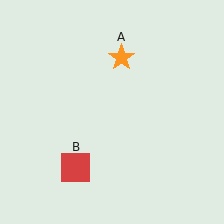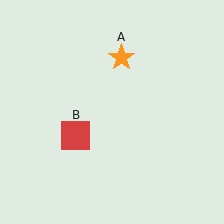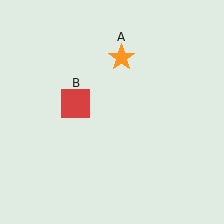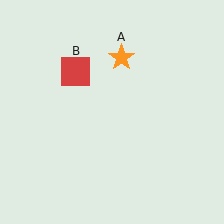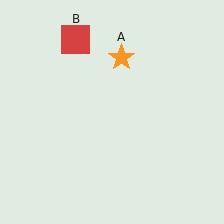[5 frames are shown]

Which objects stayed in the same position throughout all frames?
Orange star (object A) remained stationary.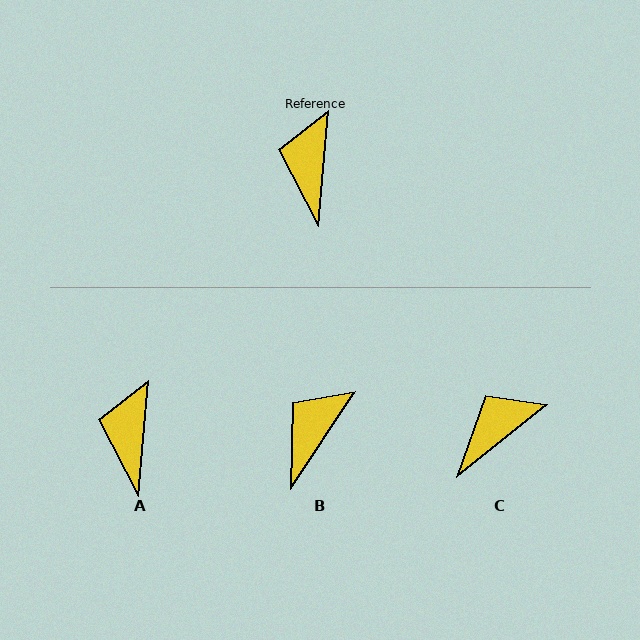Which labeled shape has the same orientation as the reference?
A.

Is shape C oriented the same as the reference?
No, it is off by about 46 degrees.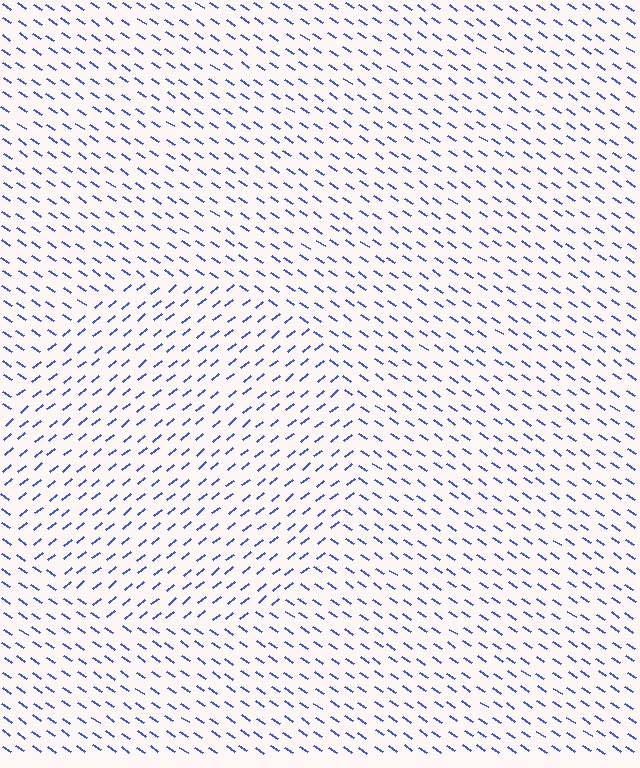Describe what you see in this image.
The image is filled with small blue line segments. A circle region in the image has lines oriented differently from the surrounding lines, creating a visible texture boundary.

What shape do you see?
I see a circle.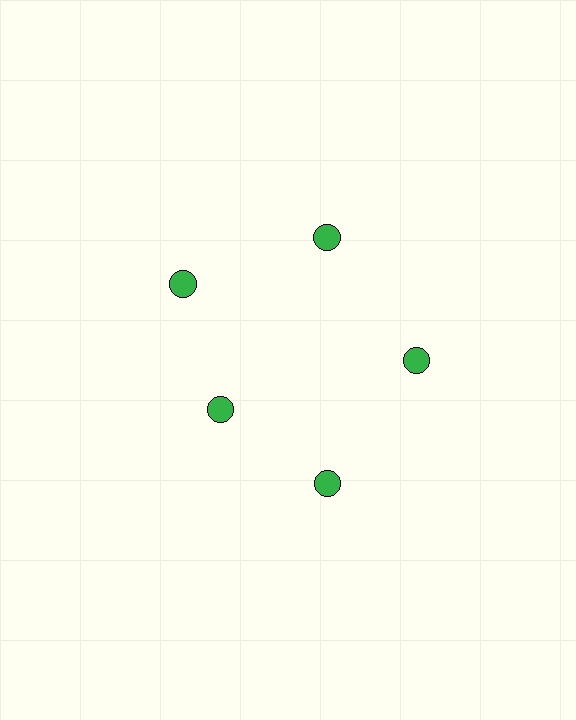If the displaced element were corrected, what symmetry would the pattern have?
It would have 5-fold rotational symmetry — the pattern would map onto itself every 72 degrees.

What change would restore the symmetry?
The symmetry would be restored by moving it outward, back onto the ring so that all 5 circles sit at equal angles and equal distance from the center.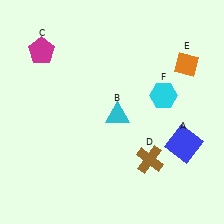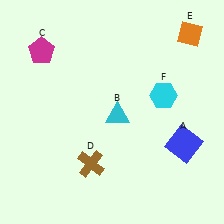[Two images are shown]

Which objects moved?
The objects that moved are: the brown cross (D), the orange diamond (E).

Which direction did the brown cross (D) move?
The brown cross (D) moved left.